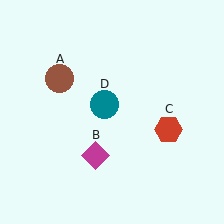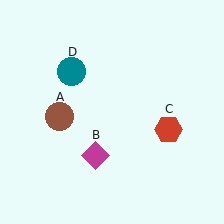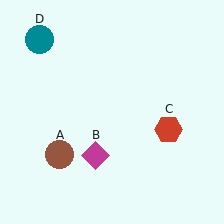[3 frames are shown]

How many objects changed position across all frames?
2 objects changed position: brown circle (object A), teal circle (object D).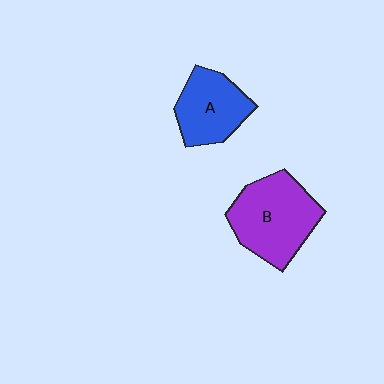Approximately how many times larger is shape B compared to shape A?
Approximately 1.4 times.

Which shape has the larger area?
Shape B (purple).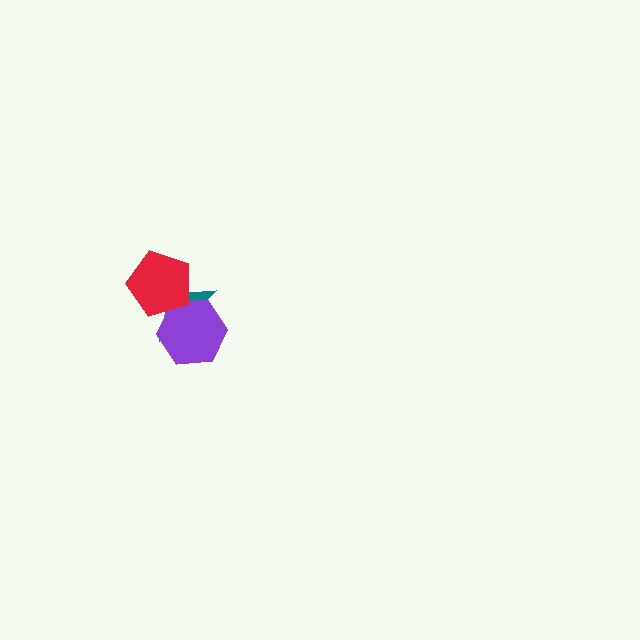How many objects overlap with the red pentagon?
2 objects overlap with the red pentagon.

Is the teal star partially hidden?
Yes, it is partially covered by another shape.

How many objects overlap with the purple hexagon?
2 objects overlap with the purple hexagon.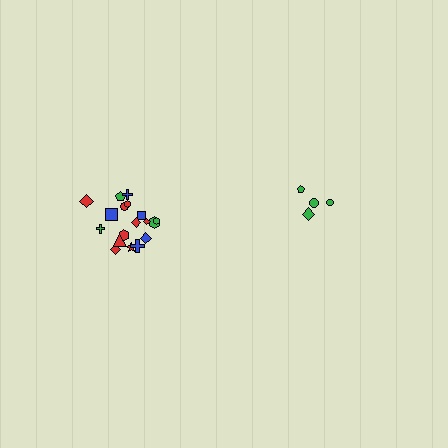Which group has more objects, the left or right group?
The left group.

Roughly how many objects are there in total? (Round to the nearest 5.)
Roughly 20 objects in total.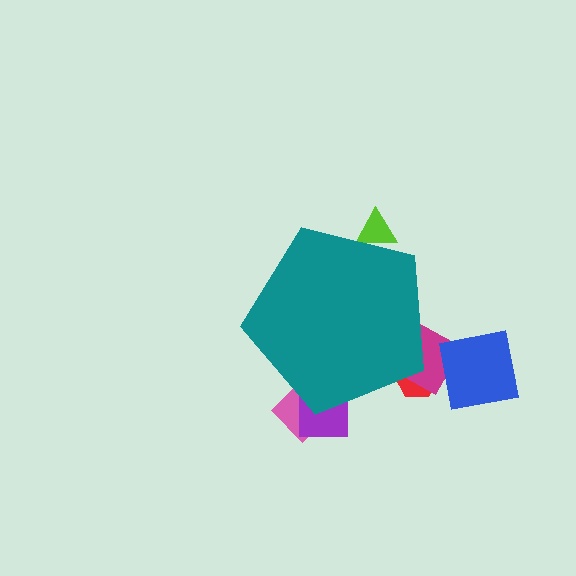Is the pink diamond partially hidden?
Yes, the pink diamond is partially hidden behind the teal pentagon.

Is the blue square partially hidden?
No, the blue square is fully visible.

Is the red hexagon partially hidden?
Yes, the red hexagon is partially hidden behind the teal pentagon.